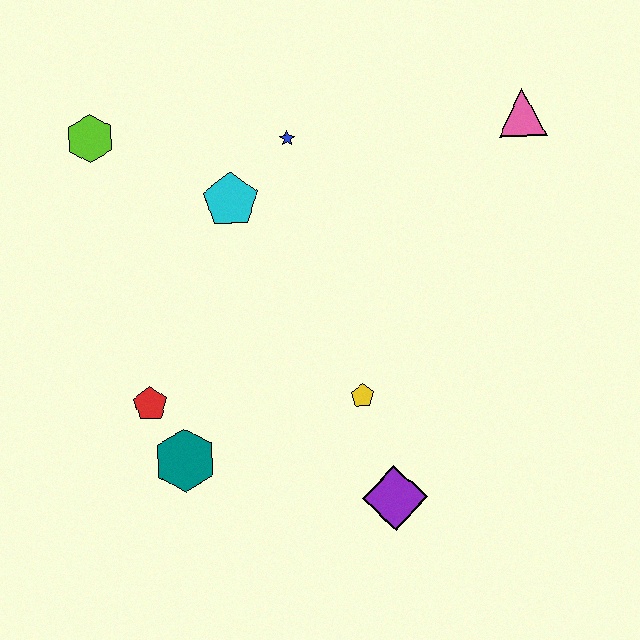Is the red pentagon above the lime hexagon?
No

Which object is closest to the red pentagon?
The teal hexagon is closest to the red pentagon.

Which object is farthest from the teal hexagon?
The pink triangle is farthest from the teal hexagon.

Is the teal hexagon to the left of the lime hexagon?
No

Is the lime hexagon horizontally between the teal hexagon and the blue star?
No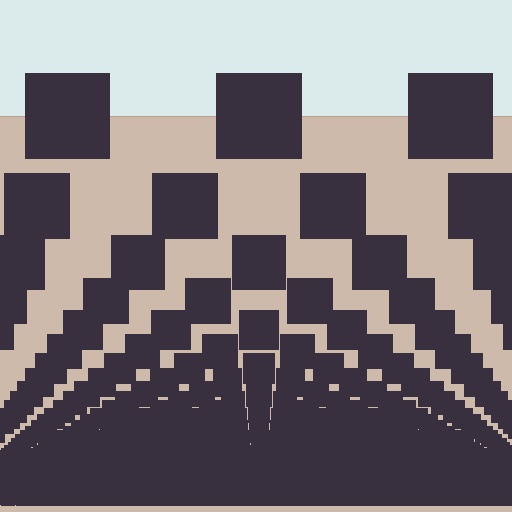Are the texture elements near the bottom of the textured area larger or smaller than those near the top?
Smaller. The gradient is inverted — elements near the bottom are smaller and denser.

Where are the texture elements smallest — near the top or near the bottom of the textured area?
Near the bottom.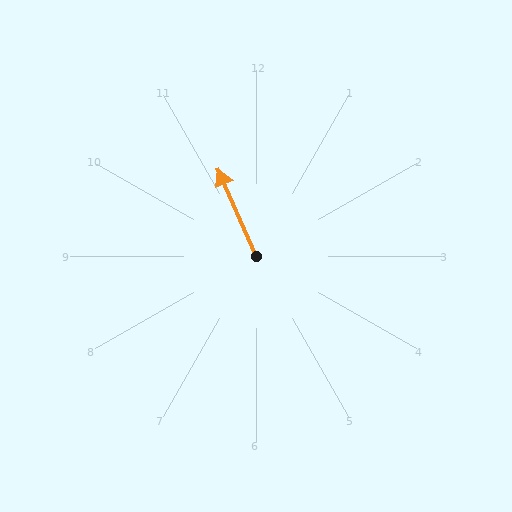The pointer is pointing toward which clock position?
Roughly 11 o'clock.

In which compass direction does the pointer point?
Northwest.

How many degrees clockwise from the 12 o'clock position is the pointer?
Approximately 336 degrees.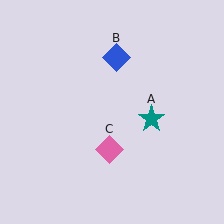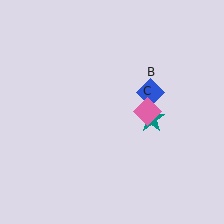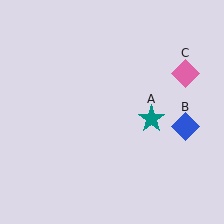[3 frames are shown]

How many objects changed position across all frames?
2 objects changed position: blue diamond (object B), pink diamond (object C).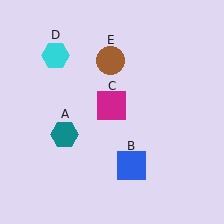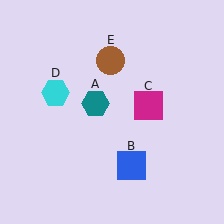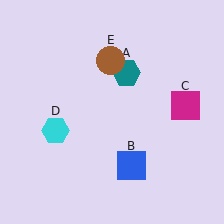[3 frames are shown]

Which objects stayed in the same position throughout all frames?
Blue square (object B) and brown circle (object E) remained stationary.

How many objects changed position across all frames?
3 objects changed position: teal hexagon (object A), magenta square (object C), cyan hexagon (object D).